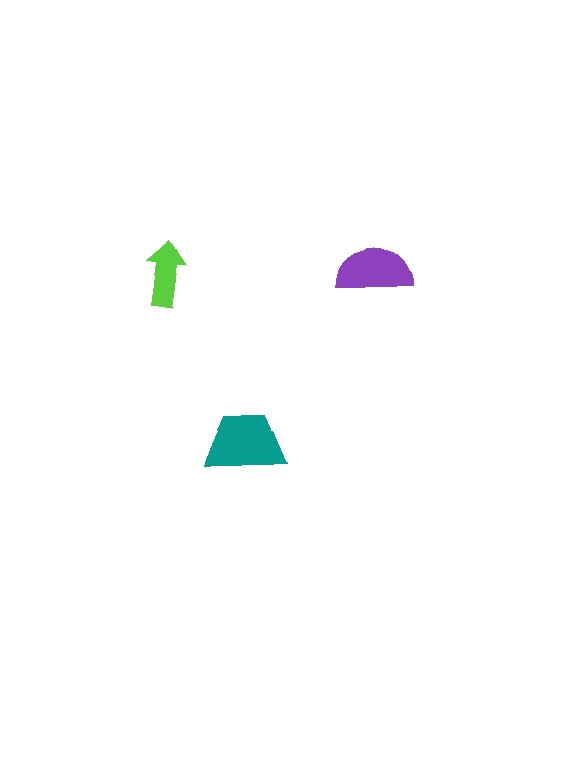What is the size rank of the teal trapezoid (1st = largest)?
1st.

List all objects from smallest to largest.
The lime arrow, the purple semicircle, the teal trapezoid.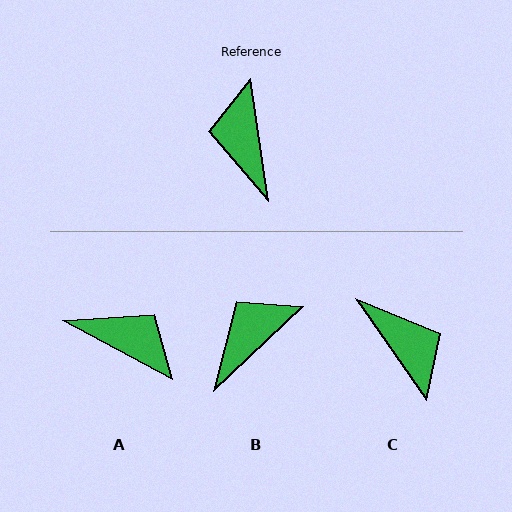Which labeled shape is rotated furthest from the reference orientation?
C, about 154 degrees away.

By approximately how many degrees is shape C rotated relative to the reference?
Approximately 154 degrees clockwise.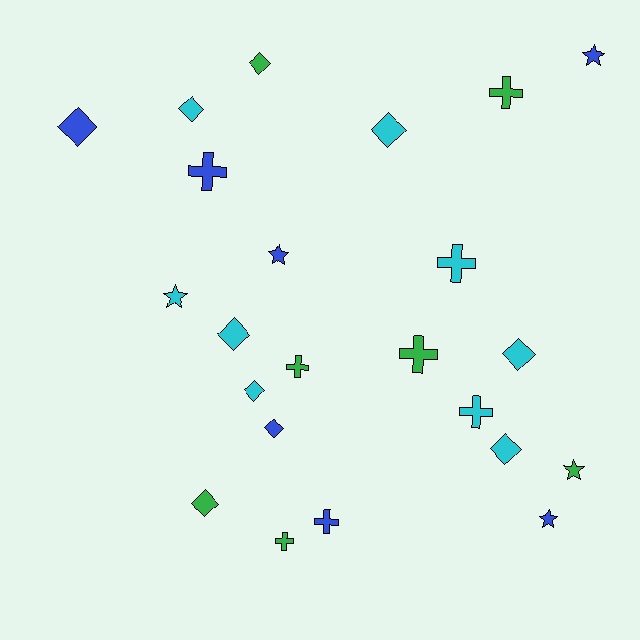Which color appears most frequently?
Cyan, with 9 objects.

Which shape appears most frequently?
Diamond, with 10 objects.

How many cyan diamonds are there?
There are 6 cyan diamonds.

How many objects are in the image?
There are 23 objects.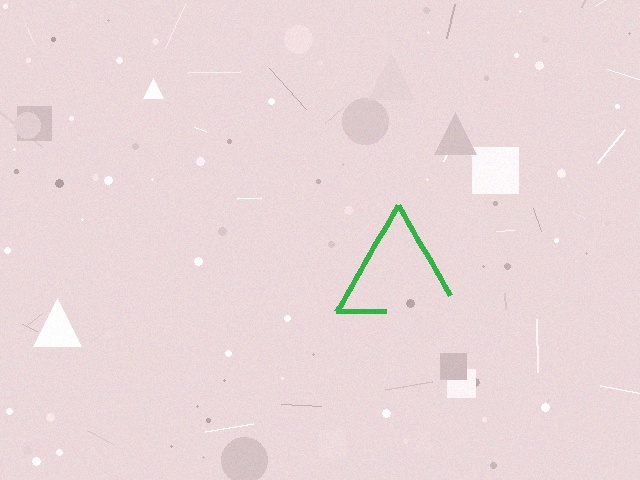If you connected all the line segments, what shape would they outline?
They would outline a triangle.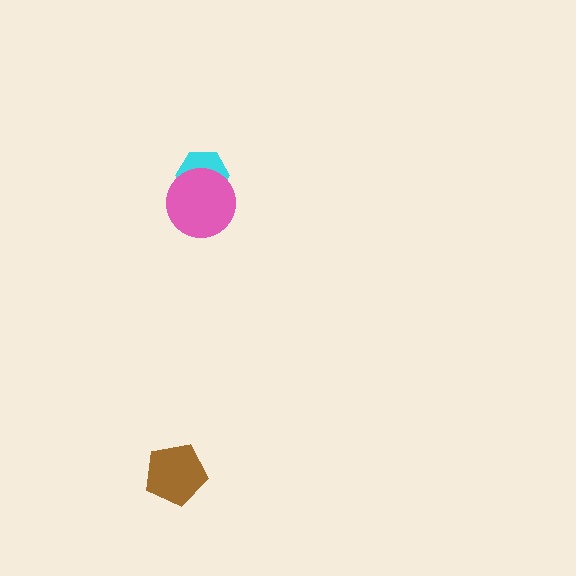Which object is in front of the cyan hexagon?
The pink circle is in front of the cyan hexagon.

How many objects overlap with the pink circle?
1 object overlaps with the pink circle.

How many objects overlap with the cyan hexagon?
1 object overlaps with the cyan hexagon.